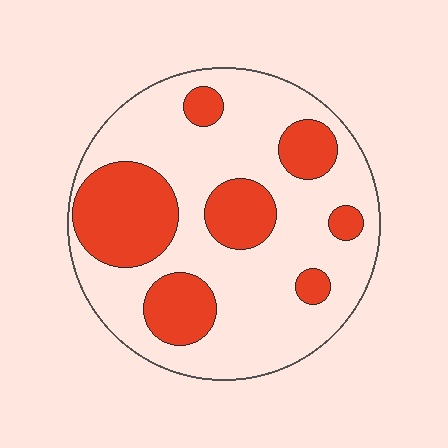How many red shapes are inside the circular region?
7.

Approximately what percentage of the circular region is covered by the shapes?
Approximately 30%.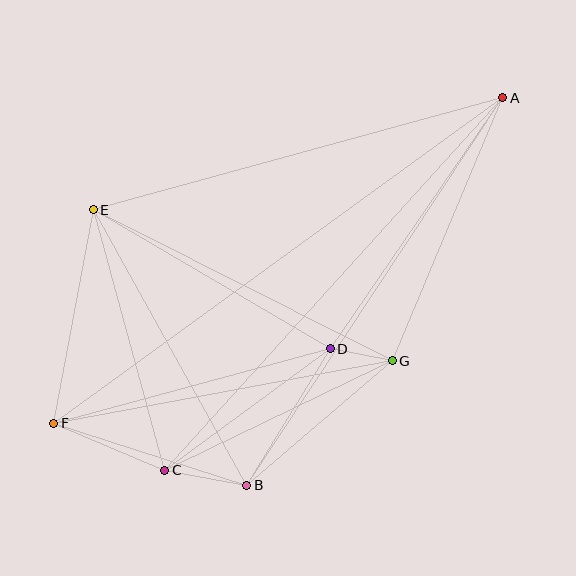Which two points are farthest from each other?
Points A and F are farthest from each other.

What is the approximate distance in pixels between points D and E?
The distance between D and E is approximately 275 pixels.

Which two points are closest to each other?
Points D and G are closest to each other.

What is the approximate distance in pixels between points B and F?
The distance between B and F is approximately 202 pixels.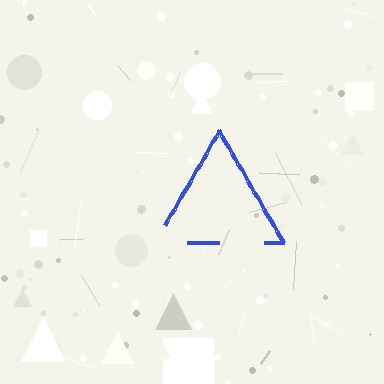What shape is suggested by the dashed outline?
The dashed outline suggests a triangle.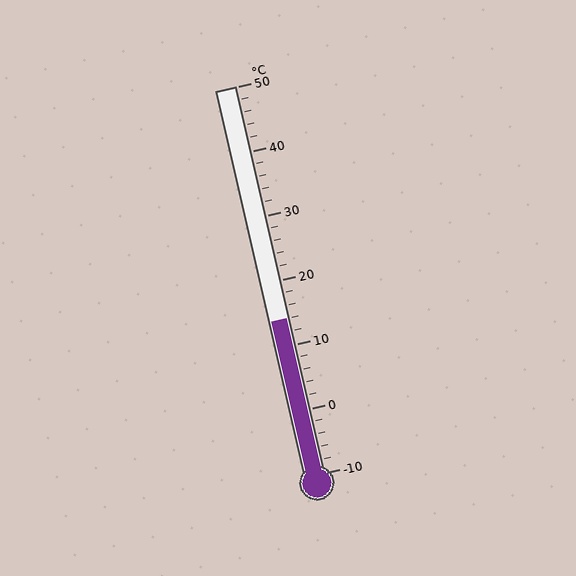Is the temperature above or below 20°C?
The temperature is below 20°C.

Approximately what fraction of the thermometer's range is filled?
The thermometer is filled to approximately 40% of its range.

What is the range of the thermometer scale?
The thermometer scale ranges from -10°C to 50°C.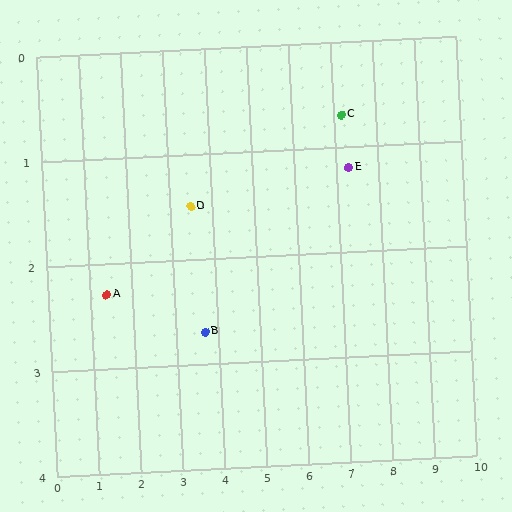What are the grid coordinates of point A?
Point A is at approximately (1.4, 2.3).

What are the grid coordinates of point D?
Point D is at approximately (3.5, 1.5).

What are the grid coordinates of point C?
Point C is at approximately (7.2, 0.7).